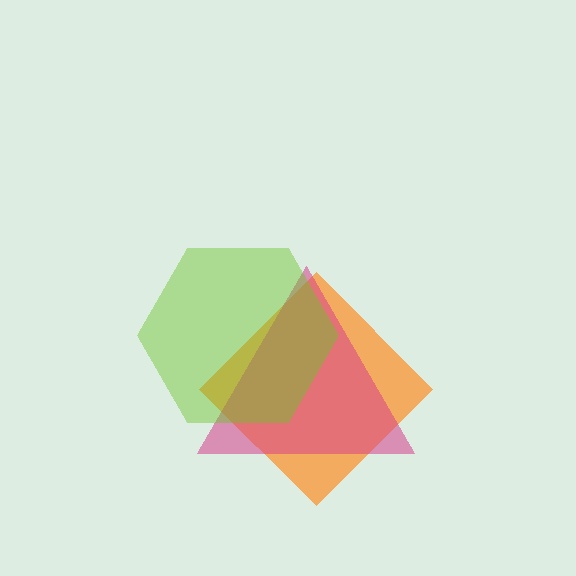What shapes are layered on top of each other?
The layered shapes are: an orange diamond, a magenta triangle, a lime hexagon.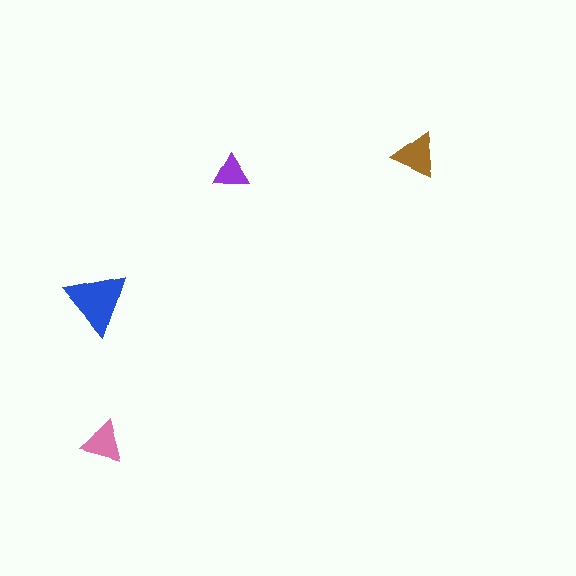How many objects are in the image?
There are 4 objects in the image.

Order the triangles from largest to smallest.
the blue one, the brown one, the pink one, the purple one.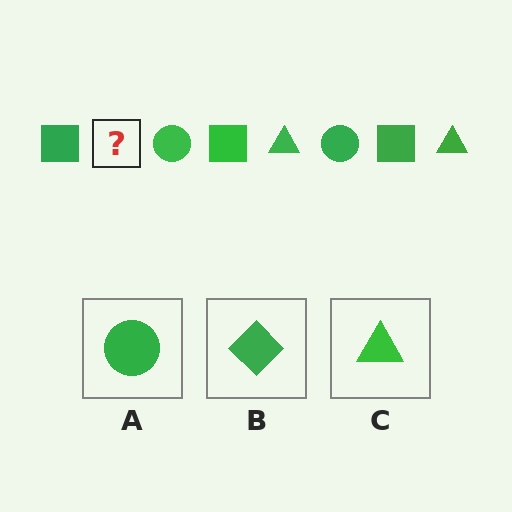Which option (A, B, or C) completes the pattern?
C.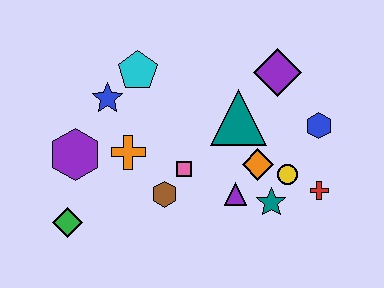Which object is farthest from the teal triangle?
The green diamond is farthest from the teal triangle.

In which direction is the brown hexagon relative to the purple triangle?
The brown hexagon is to the left of the purple triangle.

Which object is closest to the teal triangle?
The orange diamond is closest to the teal triangle.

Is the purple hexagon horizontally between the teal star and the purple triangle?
No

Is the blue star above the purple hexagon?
Yes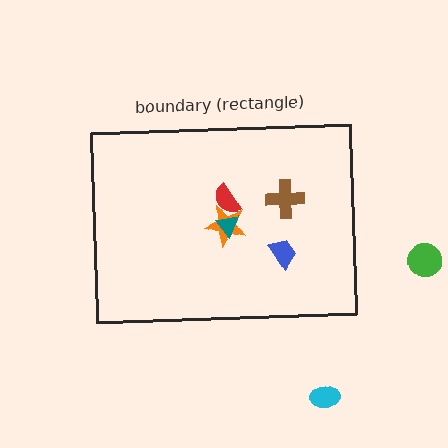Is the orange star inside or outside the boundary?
Inside.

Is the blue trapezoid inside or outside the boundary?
Inside.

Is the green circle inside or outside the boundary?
Outside.